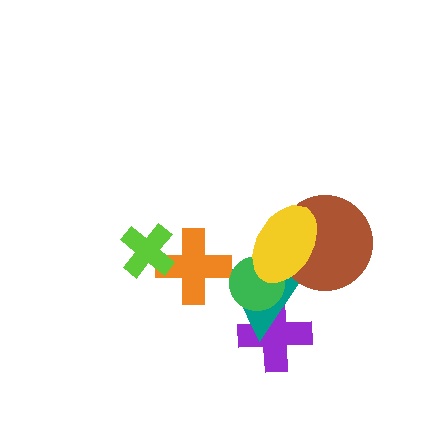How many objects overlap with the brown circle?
2 objects overlap with the brown circle.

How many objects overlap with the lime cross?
1 object overlaps with the lime cross.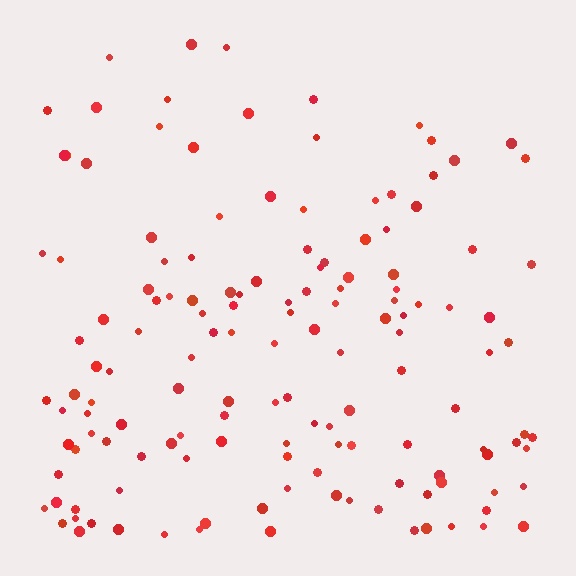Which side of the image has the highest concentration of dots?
The bottom.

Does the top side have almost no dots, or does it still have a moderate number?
Still a moderate number, just noticeably fewer than the bottom.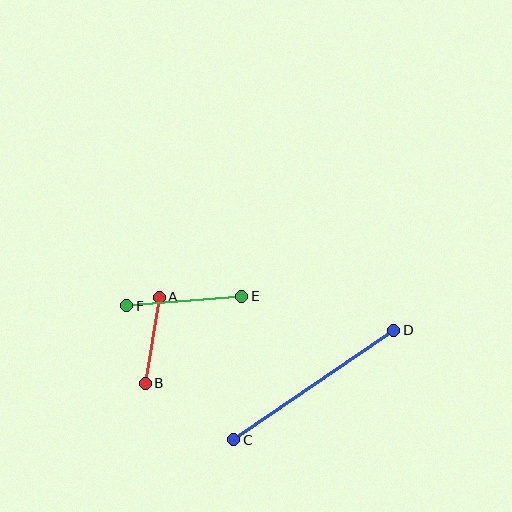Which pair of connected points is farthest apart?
Points C and D are farthest apart.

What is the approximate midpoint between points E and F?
The midpoint is at approximately (184, 301) pixels.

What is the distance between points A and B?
The distance is approximately 87 pixels.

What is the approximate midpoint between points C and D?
The midpoint is at approximately (314, 385) pixels.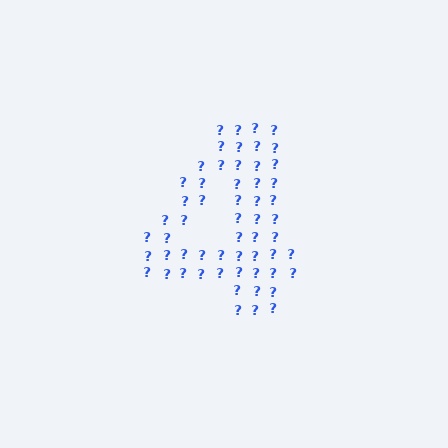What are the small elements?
The small elements are question marks.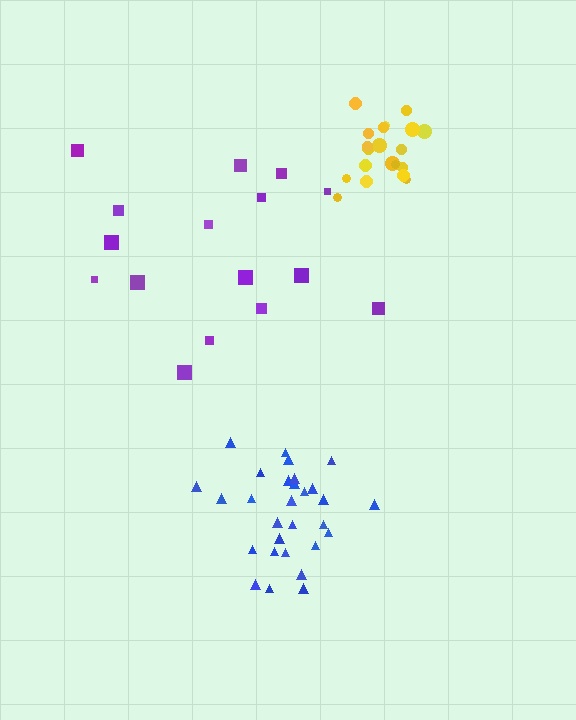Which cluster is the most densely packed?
Yellow.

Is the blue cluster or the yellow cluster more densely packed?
Yellow.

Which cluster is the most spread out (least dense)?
Purple.